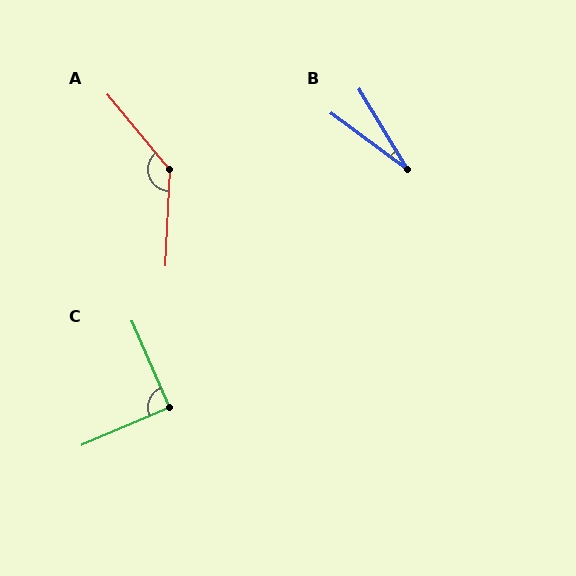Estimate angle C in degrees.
Approximately 90 degrees.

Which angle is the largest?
A, at approximately 138 degrees.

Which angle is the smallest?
B, at approximately 23 degrees.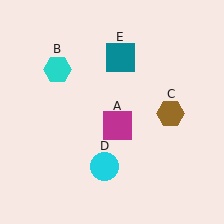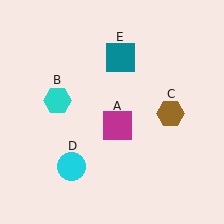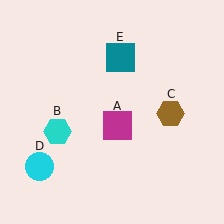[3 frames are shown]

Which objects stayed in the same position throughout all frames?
Magenta square (object A) and brown hexagon (object C) and teal square (object E) remained stationary.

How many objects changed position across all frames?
2 objects changed position: cyan hexagon (object B), cyan circle (object D).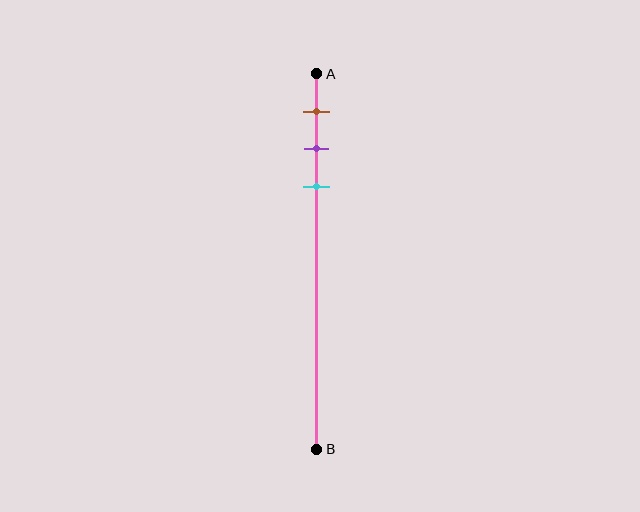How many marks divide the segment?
There are 3 marks dividing the segment.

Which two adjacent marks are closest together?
The purple and cyan marks are the closest adjacent pair.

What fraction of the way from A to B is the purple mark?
The purple mark is approximately 20% (0.2) of the way from A to B.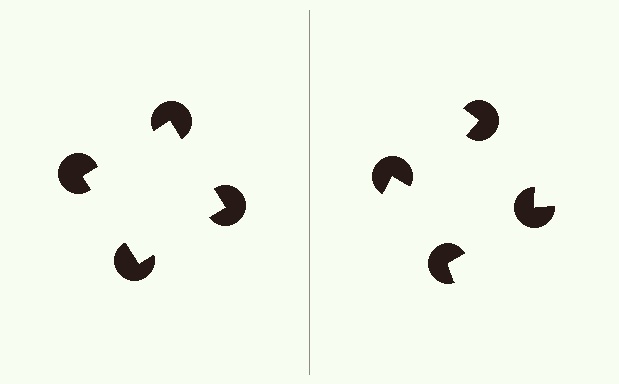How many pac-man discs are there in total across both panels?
8 — 4 on each side.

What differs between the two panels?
The pac-man discs are positioned identically on both sides; only the wedge orientations differ. On the left they align to a square; on the right they are misaligned.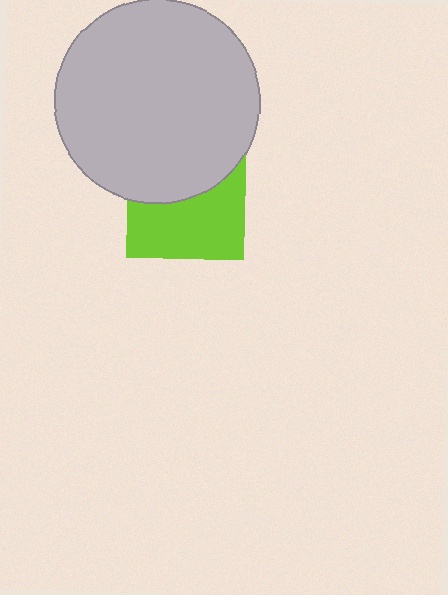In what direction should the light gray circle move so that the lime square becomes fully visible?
The light gray circle should move up. That is the shortest direction to clear the overlap and leave the lime square fully visible.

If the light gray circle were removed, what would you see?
You would see the complete lime square.